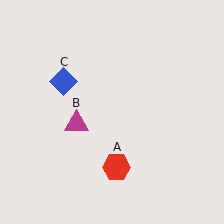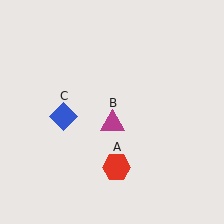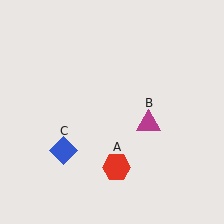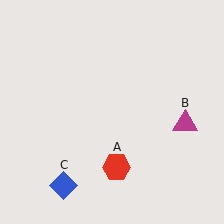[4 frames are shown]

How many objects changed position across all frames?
2 objects changed position: magenta triangle (object B), blue diamond (object C).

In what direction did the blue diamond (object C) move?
The blue diamond (object C) moved down.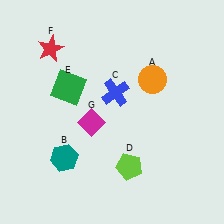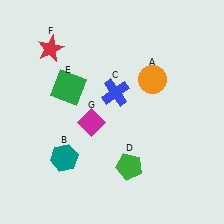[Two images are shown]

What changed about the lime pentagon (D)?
In Image 1, D is lime. In Image 2, it changed to green.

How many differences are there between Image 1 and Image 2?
There is 1 difference between the two images.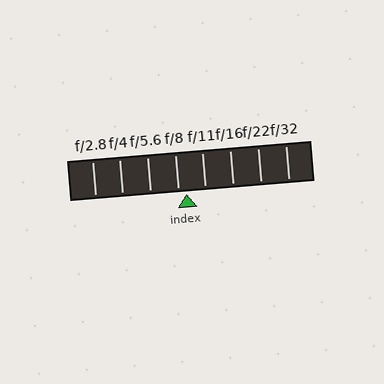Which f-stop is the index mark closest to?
The index mark is closest to f/8.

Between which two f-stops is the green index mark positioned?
The index mark is between f/8 and f/11.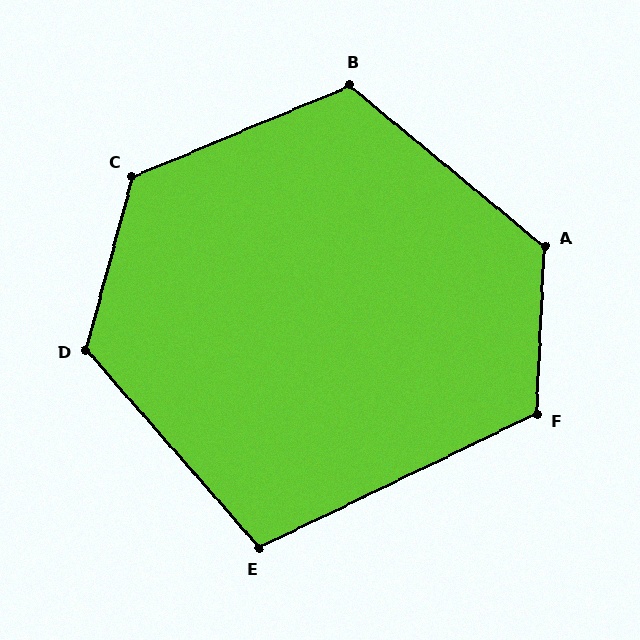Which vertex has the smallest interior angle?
E, at approximately 105 degrees.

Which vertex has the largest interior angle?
C, at approximately 128 degrees.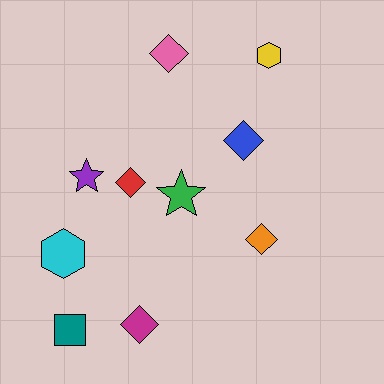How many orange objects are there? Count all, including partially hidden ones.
There is 1 orange object.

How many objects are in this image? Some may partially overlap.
There are 10 objects.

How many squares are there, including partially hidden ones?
There is 1 square.